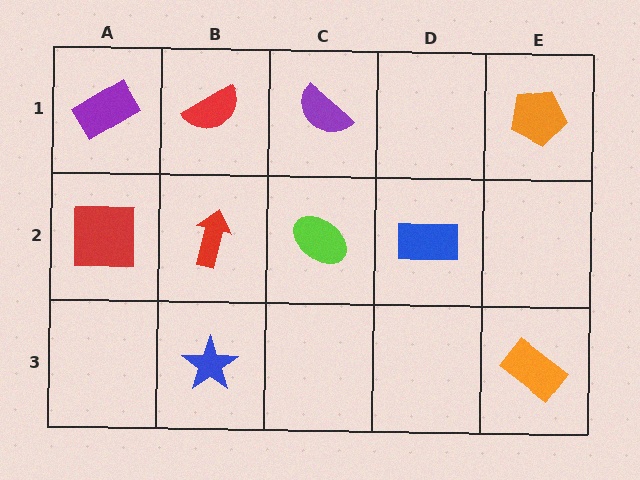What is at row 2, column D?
A blue rectangle.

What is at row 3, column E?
An orange rectangle.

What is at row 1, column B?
A red semicircle.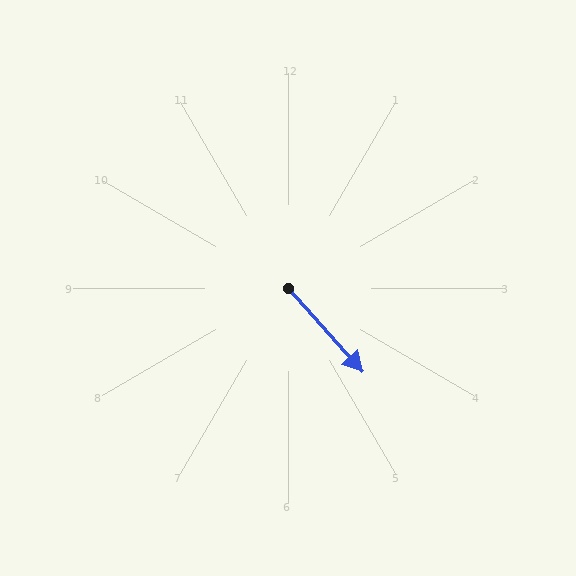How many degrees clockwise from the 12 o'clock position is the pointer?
Approximately 138 degrees.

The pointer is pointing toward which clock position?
Roughly 5 o'clock.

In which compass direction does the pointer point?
Southeast.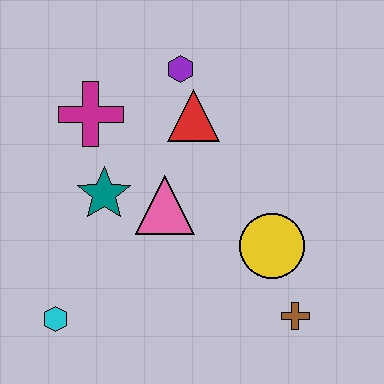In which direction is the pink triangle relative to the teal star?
The pink triangle is to the right of the teal star.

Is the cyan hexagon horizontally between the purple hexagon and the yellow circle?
No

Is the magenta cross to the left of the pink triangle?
Yes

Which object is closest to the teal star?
The pink triangle is closest to the teal star.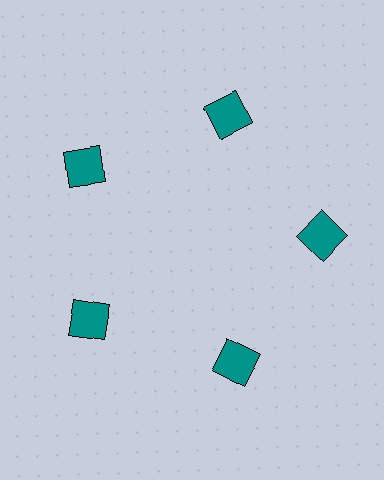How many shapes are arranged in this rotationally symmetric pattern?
There are 5 shapes, arranged in 5 groups of 1.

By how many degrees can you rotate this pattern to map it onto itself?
The pattern maps onto itself every 72 degrees of rotation.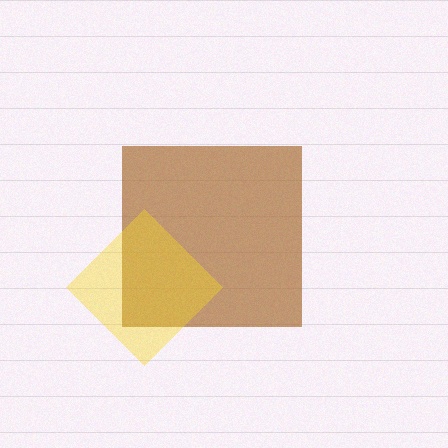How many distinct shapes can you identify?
There are 2 distinct shapes: a brown square, a yellow diamond.